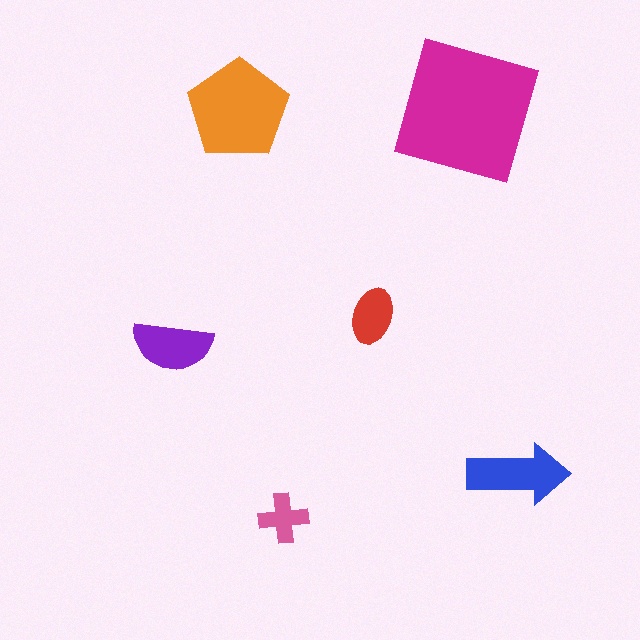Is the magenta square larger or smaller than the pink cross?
Larger.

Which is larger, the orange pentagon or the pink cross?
The orange pentagon.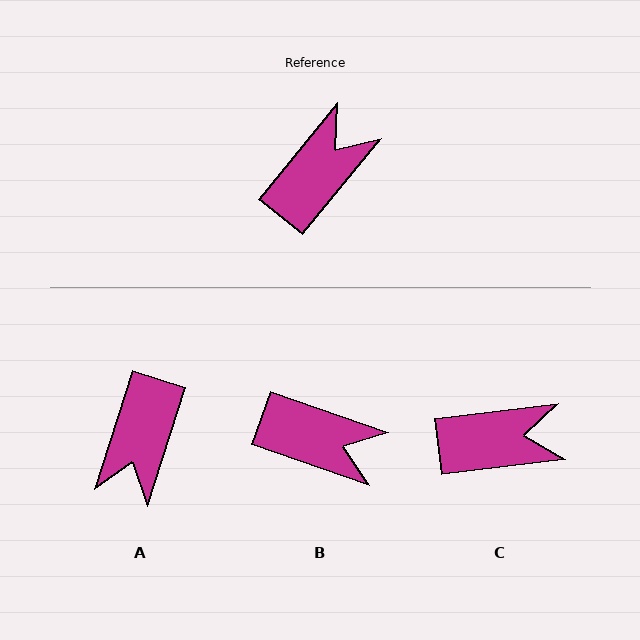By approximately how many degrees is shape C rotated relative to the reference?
Approximately 44 degrees clockwise.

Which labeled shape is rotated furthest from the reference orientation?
A, about 158 degrees away.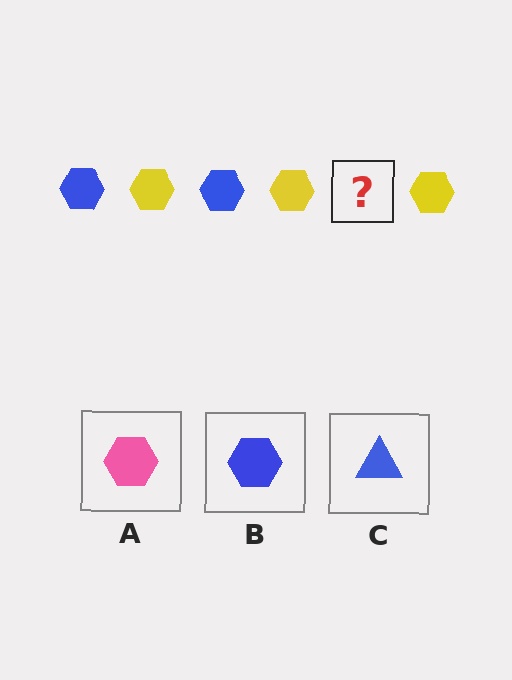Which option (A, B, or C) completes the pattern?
B.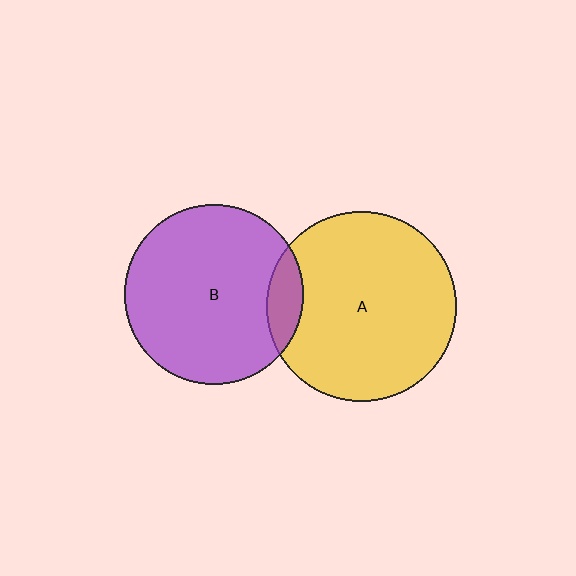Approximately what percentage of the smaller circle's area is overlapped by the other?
Approximately 10%.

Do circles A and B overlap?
Yes.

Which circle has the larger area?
Circle A (yellow).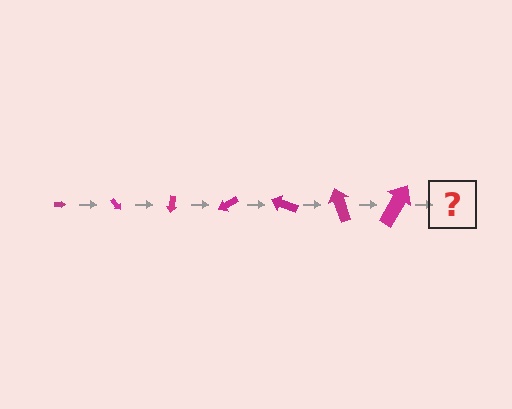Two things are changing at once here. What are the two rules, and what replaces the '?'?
The two rules are that the arrow grows larger each step and it rotates 50 degrees each step. The '?' should be an arrow, larger than the previous one and rotated 350 degrees from the start.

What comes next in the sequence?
The next element should be an arrow, larger than the previous one and rotated 350 degrees from the start.